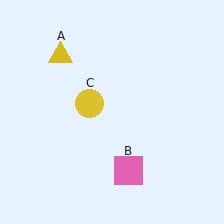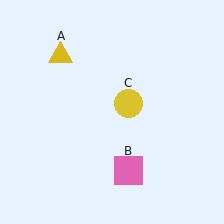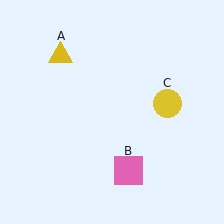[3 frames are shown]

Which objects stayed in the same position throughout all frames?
Yellow triangle (object A) and pink square (object B) remained stationary.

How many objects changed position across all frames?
1 object changed position: yellow circle (object C).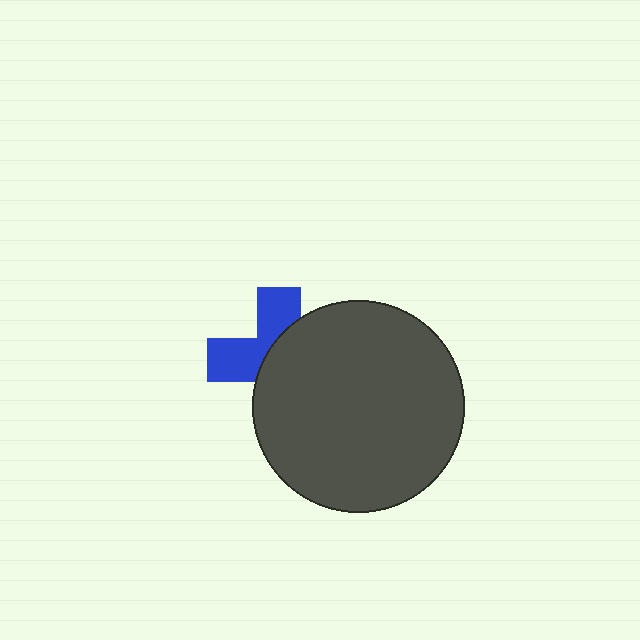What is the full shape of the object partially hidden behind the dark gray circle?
The partially hidden object is a blue cross.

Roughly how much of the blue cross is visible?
A small part of it is visible (roughly 41%).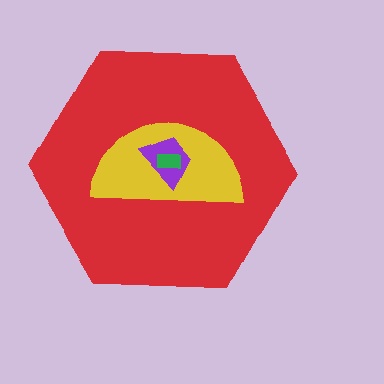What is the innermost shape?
The green rectangle.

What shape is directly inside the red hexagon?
The yellow semicircle.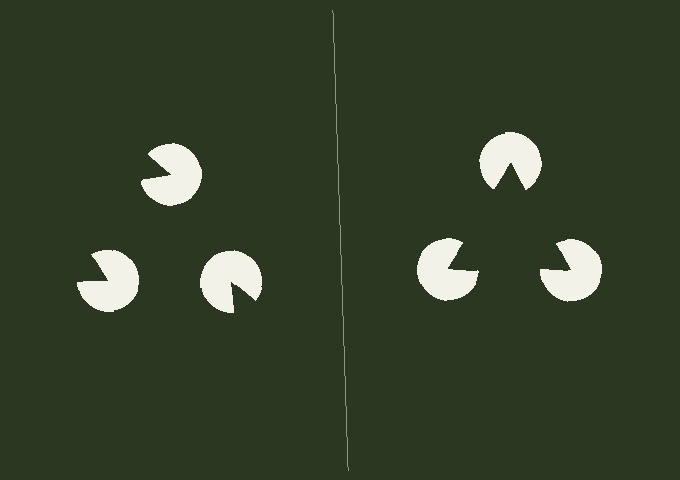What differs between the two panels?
The pac-man discs are positioned identically on both sides; only the wedge orientations differ. On the right they align to a triangle; on the left they are misaligned.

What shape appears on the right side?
An illusory triangle.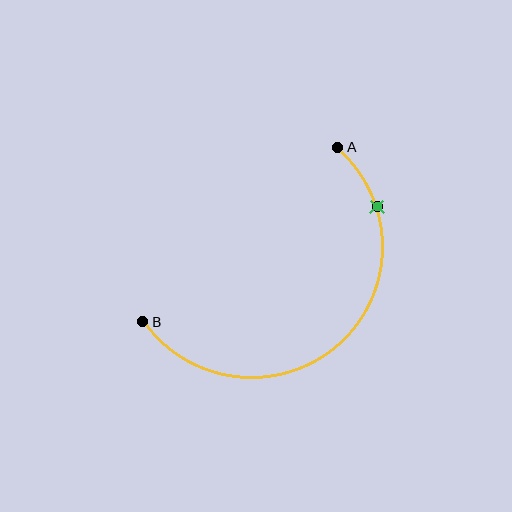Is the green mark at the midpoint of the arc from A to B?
No. The green mark lies on the arc but is closer to endpoint A. The arc midpoint would be at the point on the curve equidistant along the arc from both A and B.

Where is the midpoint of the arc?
The arc midpoint is the point on the curve farthest from the straight line joining A and B. It sits below and to the right of that line.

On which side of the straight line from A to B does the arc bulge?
The arc bulges below and to the right of the straight line connecting A and B.